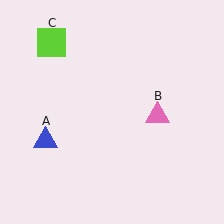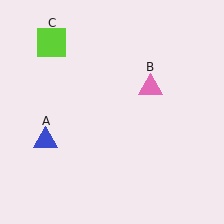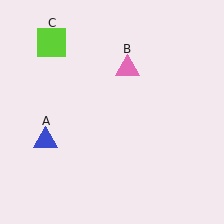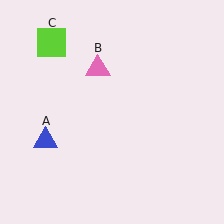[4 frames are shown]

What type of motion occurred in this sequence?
The pink triangle (object B) rotated counterclockwise around the center of the scene.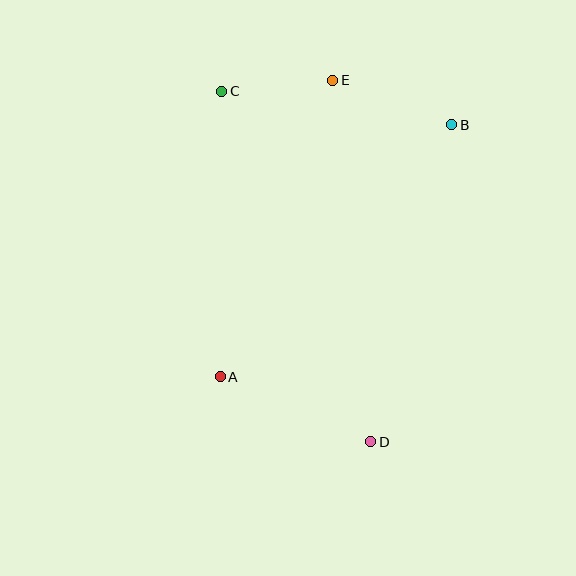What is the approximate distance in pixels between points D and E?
The distance between D and E is approximately 364 pixels.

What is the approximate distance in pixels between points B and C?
The distance between B and C is approximately 232 pixels.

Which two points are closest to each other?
Points C and E are closest to each other.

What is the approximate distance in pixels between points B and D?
The distance between B and D is approximately 327 pixels.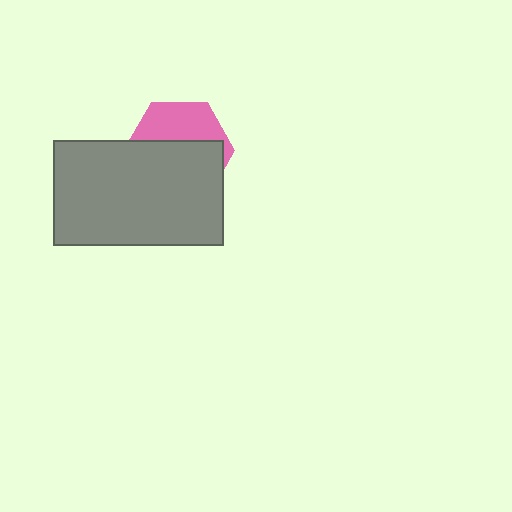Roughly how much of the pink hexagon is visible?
A small part of it is visible (roughly 38%).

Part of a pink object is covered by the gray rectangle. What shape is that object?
It is a hexagon.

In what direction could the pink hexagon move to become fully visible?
The pink hexagon could move up. That would shift it out from behind the gray rectangle entirely.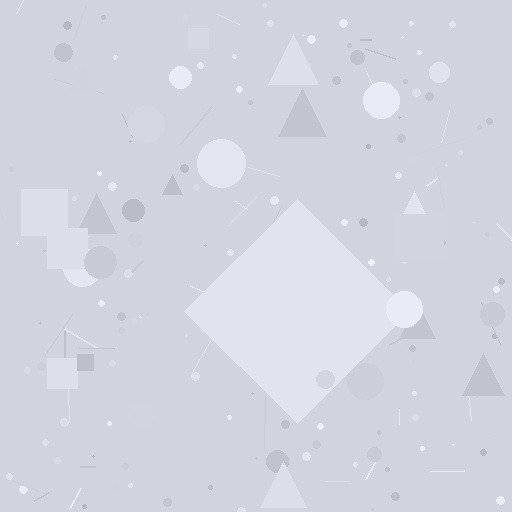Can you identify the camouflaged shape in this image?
The camouflaged shape is a diamond.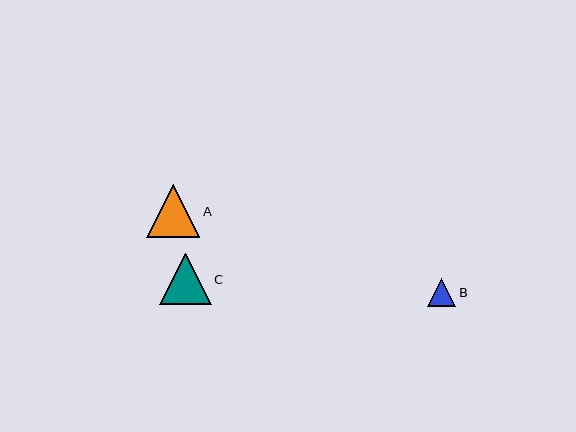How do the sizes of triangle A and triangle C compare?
Triangle A and triangle C are approximately the same size.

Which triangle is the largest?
Triangle A is the largest with a size of approximately 53 pixels.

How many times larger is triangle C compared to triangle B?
Triangle C is approximately 1.8 times the size of triangle B.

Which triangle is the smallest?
Triangle B is the smallest with a size of approximately 28 pixels.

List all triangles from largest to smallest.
From largest to smallest: A, C, B.